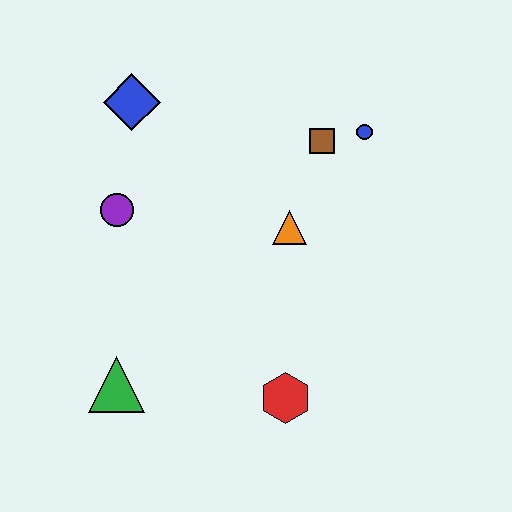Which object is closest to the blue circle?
The brown square is closest to the blue circle.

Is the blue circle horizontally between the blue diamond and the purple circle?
No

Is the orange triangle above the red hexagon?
Yes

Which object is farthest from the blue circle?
The green triangle is farthest from the blue circle.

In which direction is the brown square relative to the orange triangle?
The brown square is above the orange triangle.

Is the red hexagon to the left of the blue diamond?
No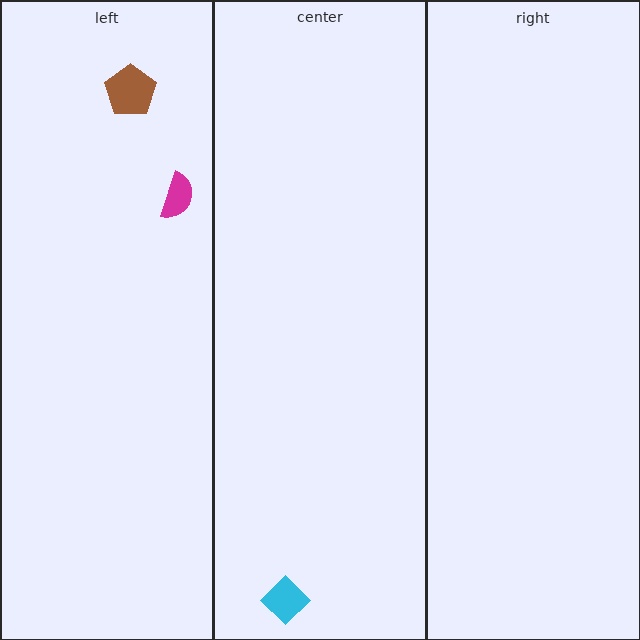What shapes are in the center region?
The cyan diamond.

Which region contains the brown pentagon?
The left region.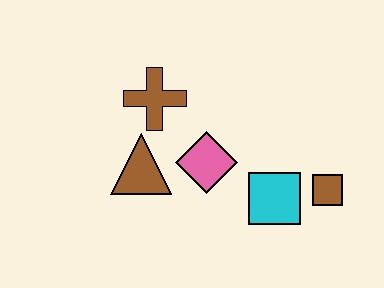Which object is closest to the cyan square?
The brown square is closest to the cyan square.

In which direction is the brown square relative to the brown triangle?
The brown square is to the right of the brown triangle.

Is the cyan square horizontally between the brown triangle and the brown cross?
No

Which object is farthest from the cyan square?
The brown cross is farthest from the cyan square.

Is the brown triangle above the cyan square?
Yes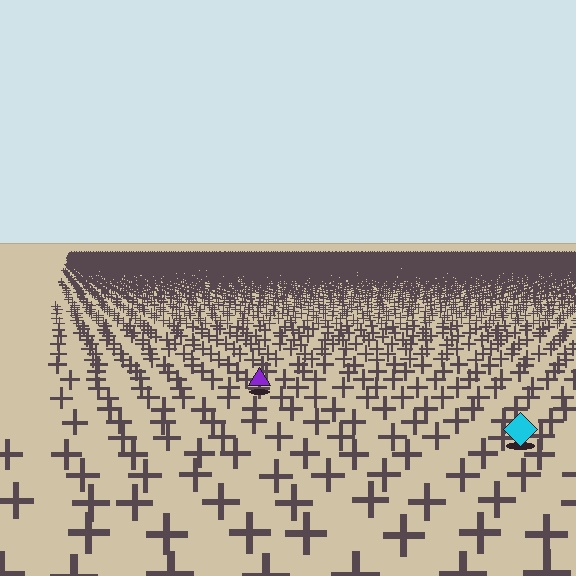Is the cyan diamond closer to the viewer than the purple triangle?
Yes. The cyan diamond is closer — you can tell from the texture gradient: the ground texture is coarser near it.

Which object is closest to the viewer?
The cyan diamond is closest. The texture marks near it are larger and more spread out.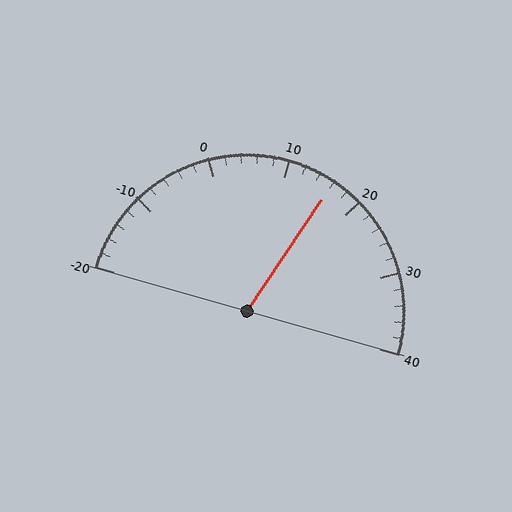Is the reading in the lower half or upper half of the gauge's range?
The reading is in the upper half of the range (-20 to 40).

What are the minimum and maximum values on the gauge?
The gauge ranges from -20 to 40.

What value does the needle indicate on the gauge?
The needle indicates approximately 16.